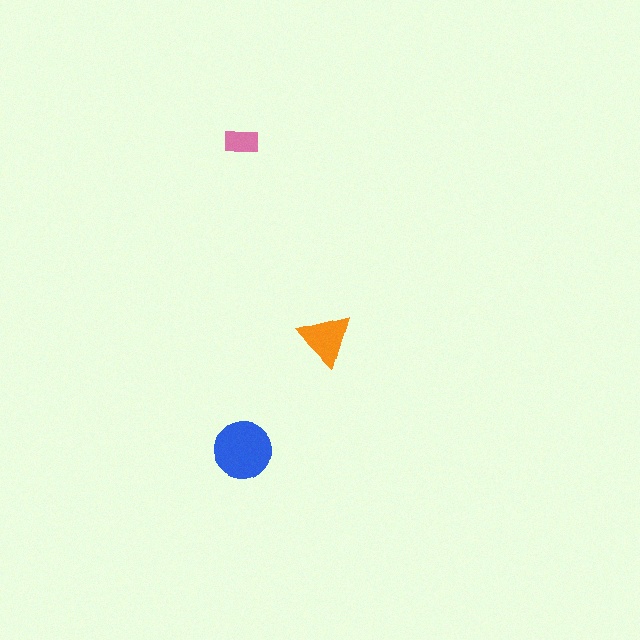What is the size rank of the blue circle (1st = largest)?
1st.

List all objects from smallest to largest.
The pink rectangle, the orange triangle, the blue circle.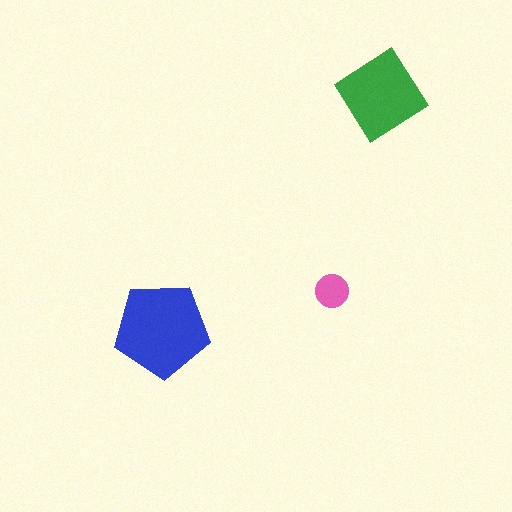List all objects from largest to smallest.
The blue pentagon, the green diamond, the pink circle.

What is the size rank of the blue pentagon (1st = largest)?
1st.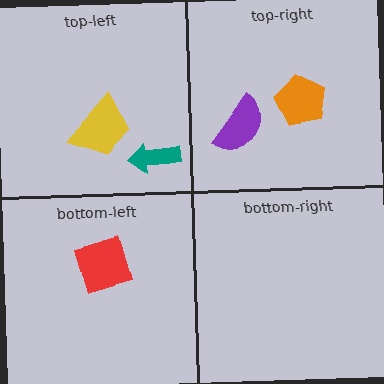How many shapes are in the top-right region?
2.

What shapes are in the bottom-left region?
The red diamond.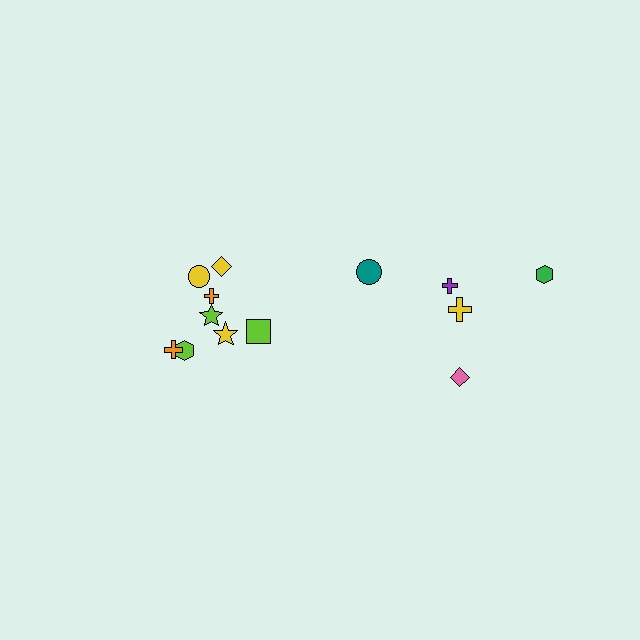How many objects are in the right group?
There are 5 objects.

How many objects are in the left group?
There are 8 objects.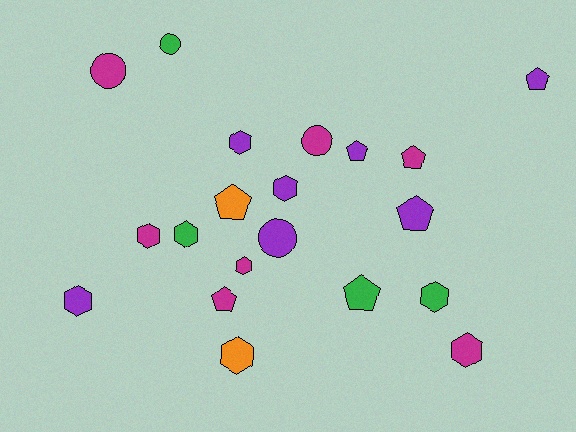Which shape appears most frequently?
Hexagon, with 9 objects.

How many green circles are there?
There is 1 green circle.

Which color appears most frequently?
Magenta, with 7 objects.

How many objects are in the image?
There are 20 objects.